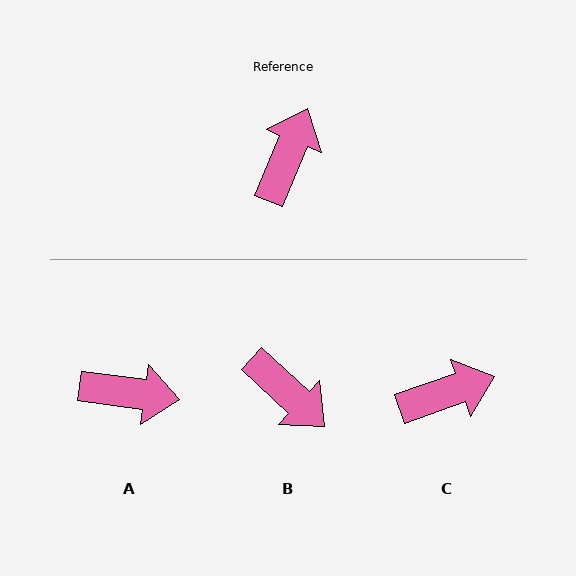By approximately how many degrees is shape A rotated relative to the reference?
Approximately 75 degrees clockwise.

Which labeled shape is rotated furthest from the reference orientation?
B, about 110 degrees away.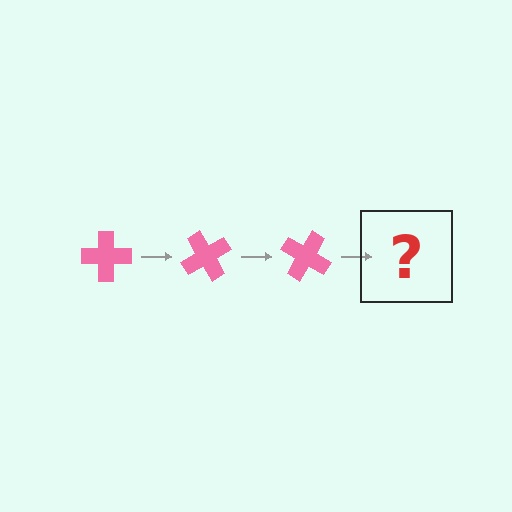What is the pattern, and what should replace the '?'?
The pattern is that the cross rotates 60 degrees each step. The '?' should be a pink cross rotated 180 degrees.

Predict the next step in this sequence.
The next step is a pink cross rotated 180 degrees.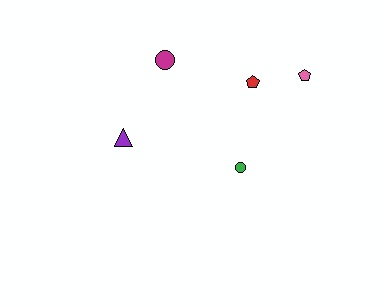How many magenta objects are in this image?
There is 1 magenta object.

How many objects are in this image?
There are 5 objects.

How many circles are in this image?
There are 2 circles.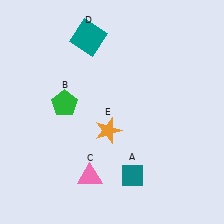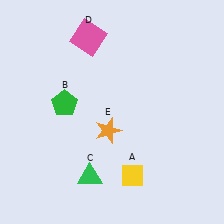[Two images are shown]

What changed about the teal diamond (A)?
In Image 1, A is teal. In Image 2, it changed to yellow.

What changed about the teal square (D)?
In Image 1, D is teal. In Image 2, it changed to pink.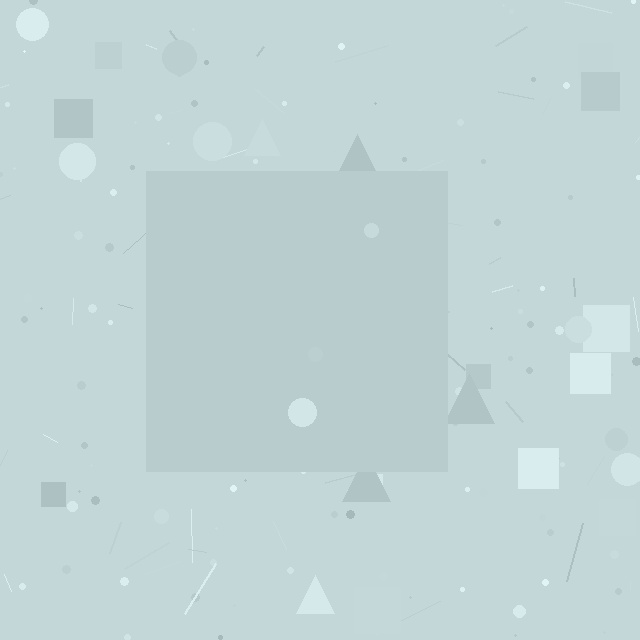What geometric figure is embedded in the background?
A square is embedded in the background.